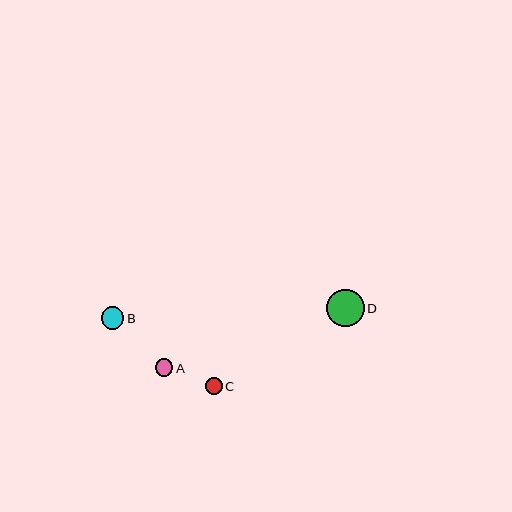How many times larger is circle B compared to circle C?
Circle B is approximately 1.3 times the size of circle C.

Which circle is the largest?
Circle D is the largest with a size of approximately 37 pixels.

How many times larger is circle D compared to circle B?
Circle D is approximately 1.7 times the size of circle B.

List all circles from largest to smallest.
From largest to smallest: D, B, A, C.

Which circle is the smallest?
Circle C is the smallest with a size of approximately 17 pixels.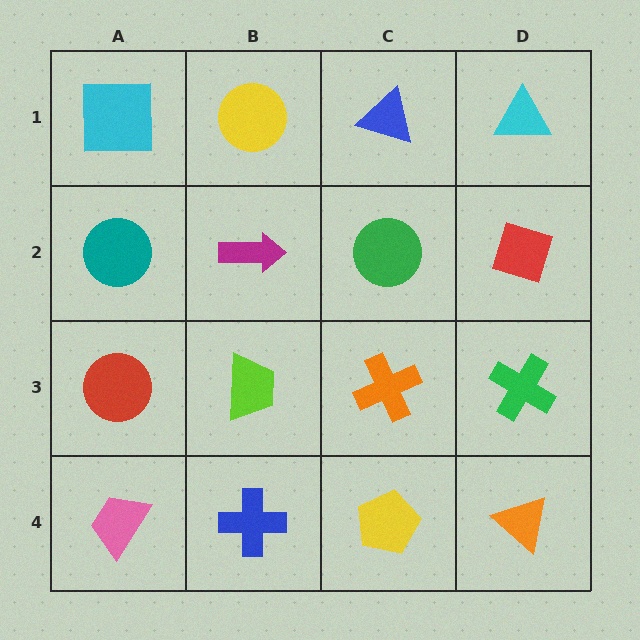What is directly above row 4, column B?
A lime trapezoid.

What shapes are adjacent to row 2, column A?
A cyan square (row 1, column A), a red circle (row 3, column A), a magenta arrow (row 2, column B).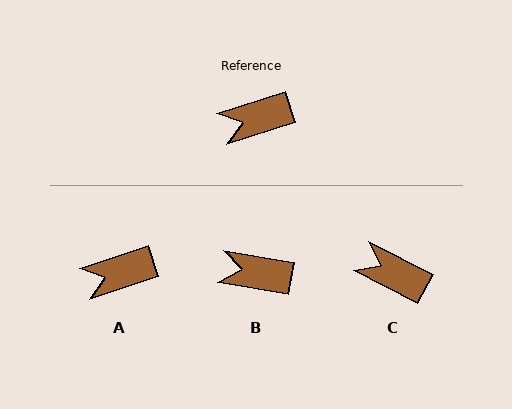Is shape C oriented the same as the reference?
No, it is off by about 46 degrees.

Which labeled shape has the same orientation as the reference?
A.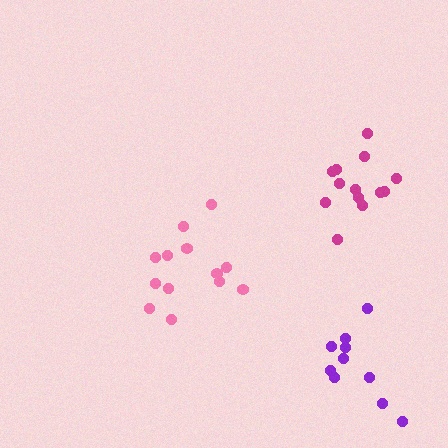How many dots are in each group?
Group 1: 13 dots, Group 2: 13 dots, Group 3: 10 dots (36 total).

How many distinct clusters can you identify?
There are 3 distinct clusters.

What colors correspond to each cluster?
The clusters are colored: magenta, pink, purple.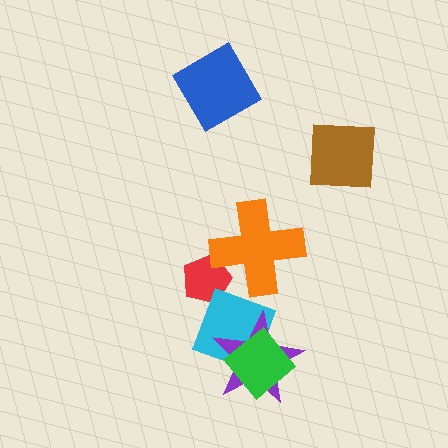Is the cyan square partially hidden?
Yes, it is partially covered by another shape.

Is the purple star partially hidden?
Yes, it is partially covered by another shape.